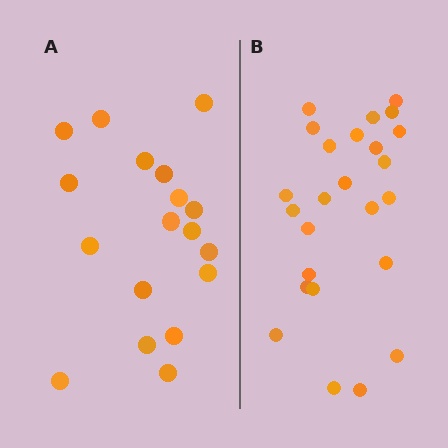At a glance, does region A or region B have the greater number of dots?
Region B (the right region) has more dots.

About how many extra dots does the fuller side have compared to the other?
Region B has roughly 8 or so more dots than region A.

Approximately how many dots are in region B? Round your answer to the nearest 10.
About 20 dots. (The exact count is 25, which rounds to 20.)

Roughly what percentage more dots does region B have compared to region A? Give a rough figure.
About 40% more.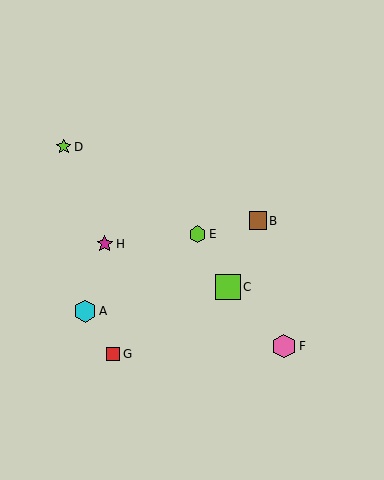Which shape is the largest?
The lime square (labeled C) is the largest.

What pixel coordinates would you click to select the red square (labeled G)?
Click at (113, 354) to select the red square G.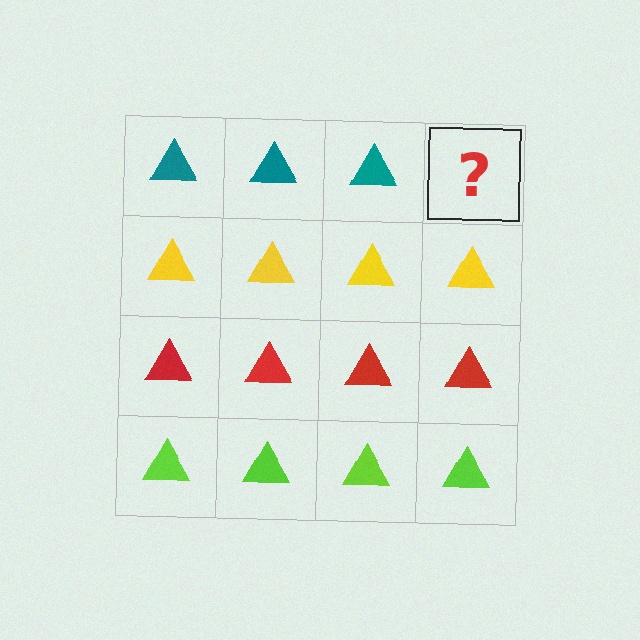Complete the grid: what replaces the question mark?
The question mark should be replaced with a teal triangle.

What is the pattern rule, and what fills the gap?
The rule is that each row has a consistent color. The gap should be filled with a teal triangle.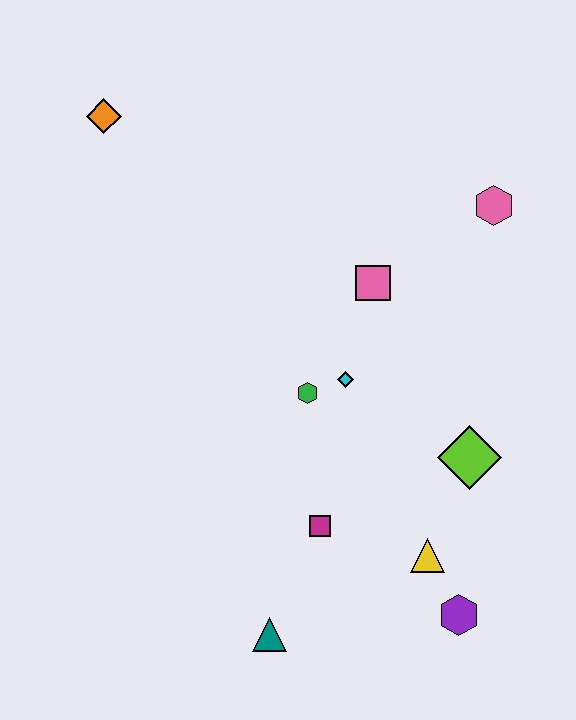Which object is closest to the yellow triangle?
The purple hexagon is closest to the yellow triangle.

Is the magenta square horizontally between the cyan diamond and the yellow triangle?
No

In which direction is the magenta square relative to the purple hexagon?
The magenta square is to the left of the purple hexagon.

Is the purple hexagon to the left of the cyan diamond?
No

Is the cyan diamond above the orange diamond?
No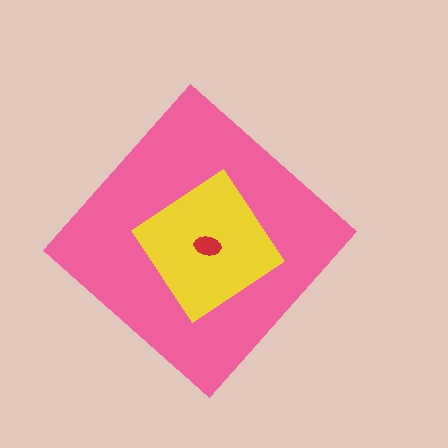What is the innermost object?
The red ellipse.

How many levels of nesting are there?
3.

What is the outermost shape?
The pink diamond.